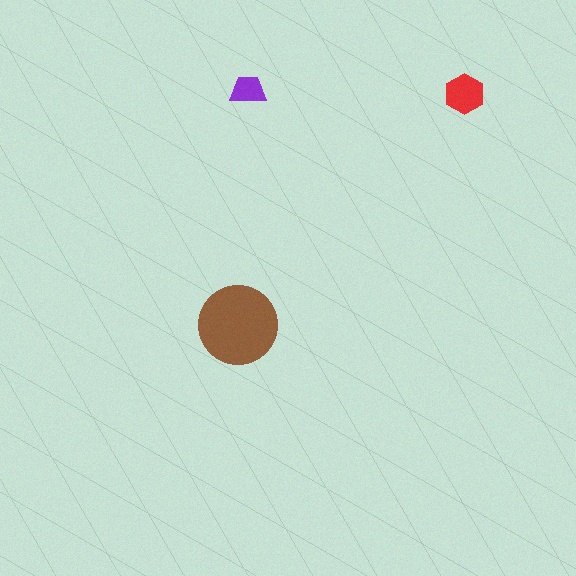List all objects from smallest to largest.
The purple trapezoid, the red hexagon, the brown circle.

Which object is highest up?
The purple trapezoid is topmost.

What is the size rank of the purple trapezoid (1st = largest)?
3rd.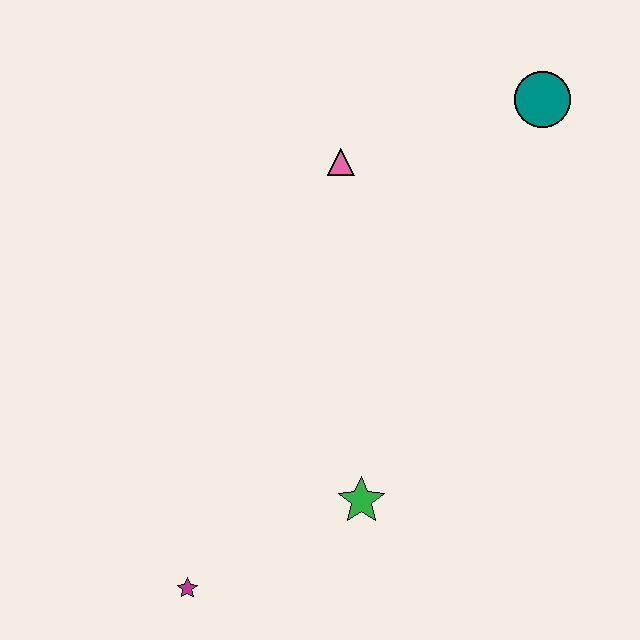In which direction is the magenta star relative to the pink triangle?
The magenta star is below the pink triangle.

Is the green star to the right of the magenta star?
Yes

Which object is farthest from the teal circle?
The magenta star is farthest from the teal circle.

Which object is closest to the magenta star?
The green star is closest to the magenta star.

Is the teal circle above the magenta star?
Yes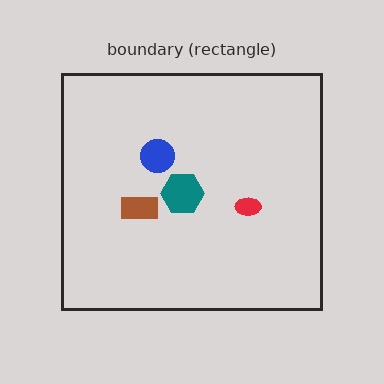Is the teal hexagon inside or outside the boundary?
Inside.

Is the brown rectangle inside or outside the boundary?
Inside.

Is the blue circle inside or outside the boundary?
Inside.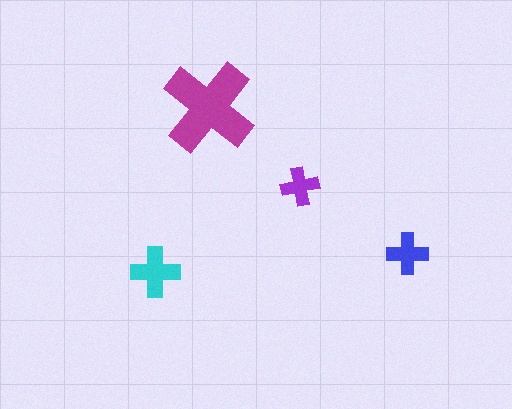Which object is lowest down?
The cyan cross is bottommost.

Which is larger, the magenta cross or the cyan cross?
The magenta one.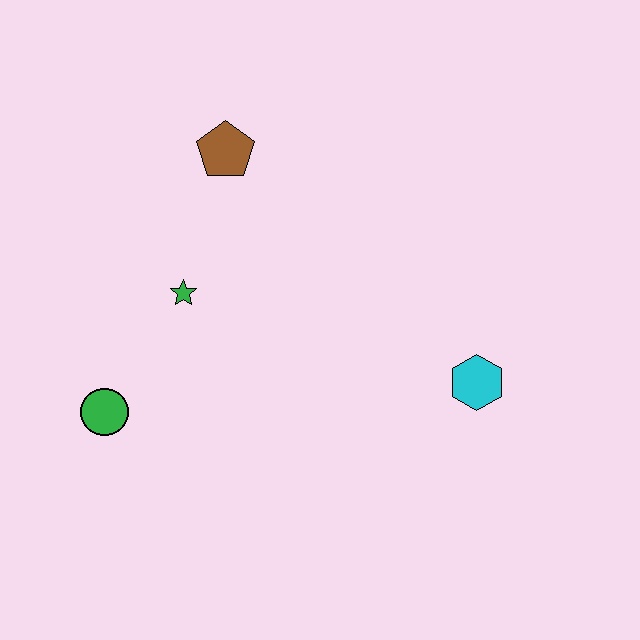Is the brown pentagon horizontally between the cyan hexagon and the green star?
Yes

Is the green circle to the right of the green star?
No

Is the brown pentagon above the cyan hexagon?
Yes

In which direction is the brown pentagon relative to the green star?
The brown pentagon is above the green star.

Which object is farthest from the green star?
The cyan hexagon is farthest from the green star.